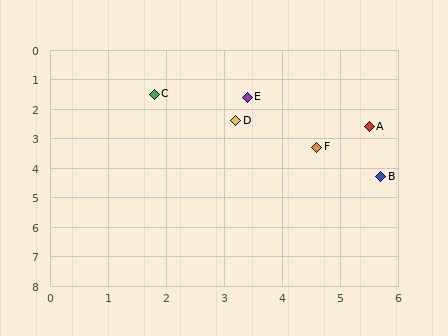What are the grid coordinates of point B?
Point B is at approximately (5.7, 4.3).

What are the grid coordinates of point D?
Point D is at approximately (3.2, 2.4).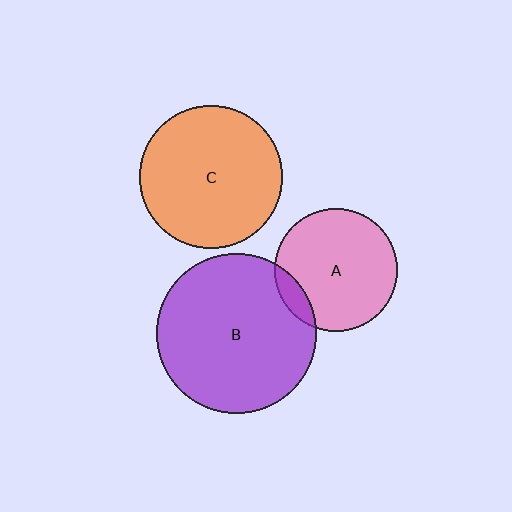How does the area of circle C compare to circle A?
Approximately 1.4 times.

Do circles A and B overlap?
Yes.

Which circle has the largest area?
Circle B (purple).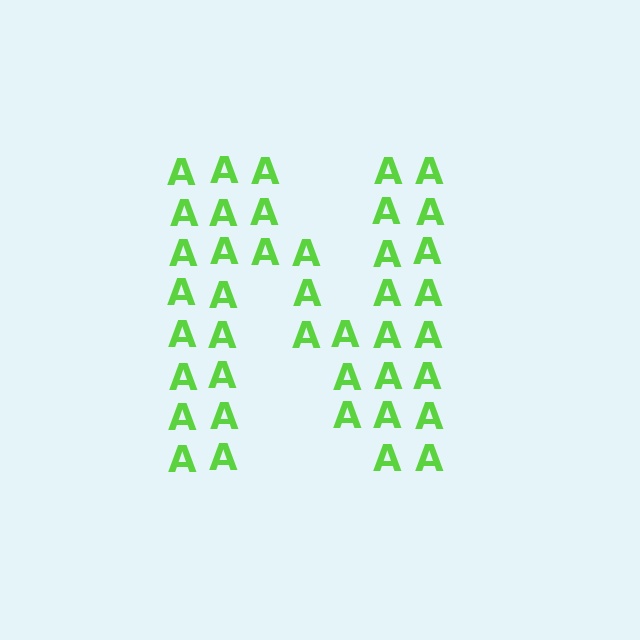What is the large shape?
The large shape is the letter N.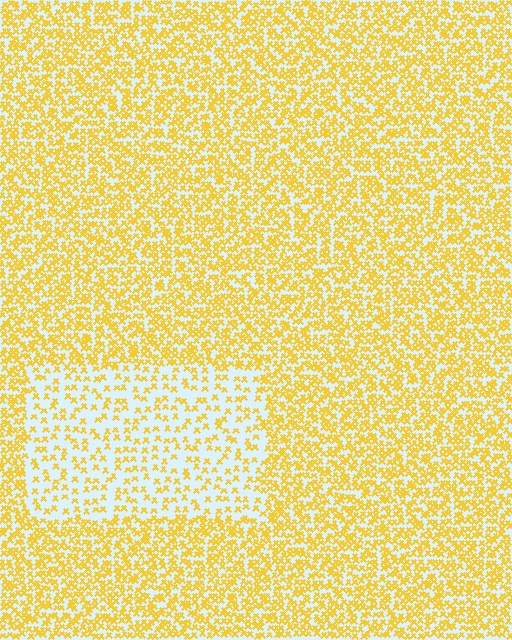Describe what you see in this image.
The image contains small yellow elements arranged at two different densities. A rectangle-shaped region is visible where the elements are less densely packed than the surrounding area.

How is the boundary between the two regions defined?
The boundary is defined by a change in element density (approximately 2.3x ratio). All elements are the same color, size, and shape.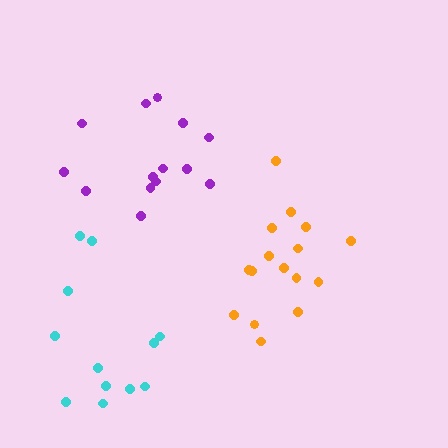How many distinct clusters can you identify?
There are 3 distinct clusters.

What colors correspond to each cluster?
The clusters are colored: purple, orange, cyan.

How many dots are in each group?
Group 1: 14 dots, Group 2: 16 dots, Group 3: 12 dots (42 total).